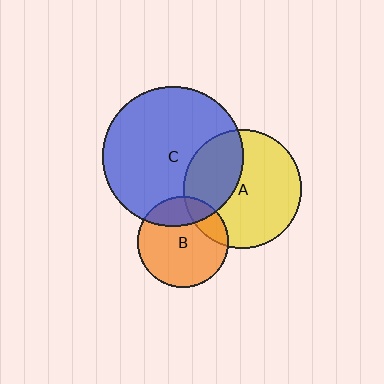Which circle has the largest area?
Circle C (blue).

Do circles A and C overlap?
Yes.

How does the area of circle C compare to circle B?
Approximately 2.4 times.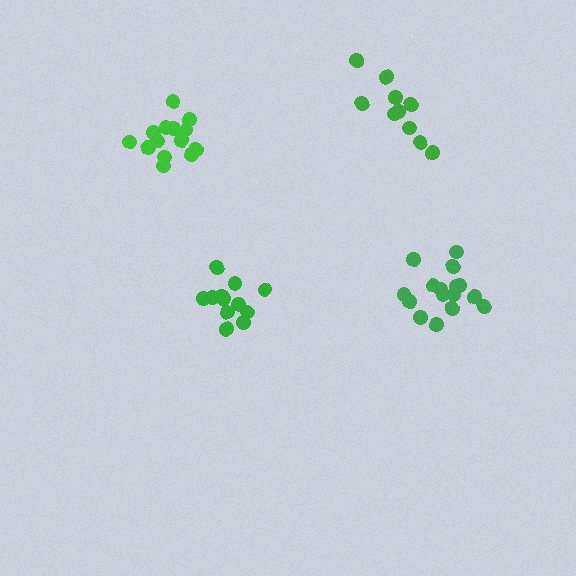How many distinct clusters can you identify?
There are 4 distinct clusters.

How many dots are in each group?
Group 1: 10 dots, Group 2: 14 dots, Group 3: 16 dots, Group 4: 12 dots (52 total).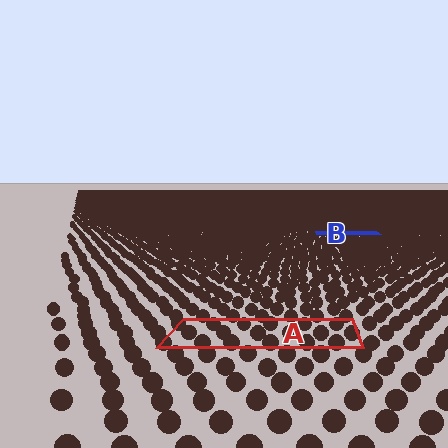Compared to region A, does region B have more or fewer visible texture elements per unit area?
Region B has more texture elements per unit area — they are packed more densely because it is farther away.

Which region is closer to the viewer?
Region A is closer. The texture elements there are larger and more spread out.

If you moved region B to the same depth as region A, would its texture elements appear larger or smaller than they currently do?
They would appear larger. At a closer depth, the same texture elements are projected at a bigger on-screen size.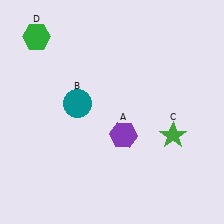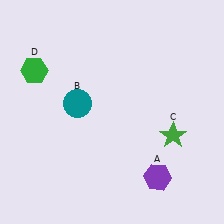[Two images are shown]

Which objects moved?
The objects that moved are: the purple hexagon (A), the green hexagon (D).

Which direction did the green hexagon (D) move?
The green hexagon (D) moved down.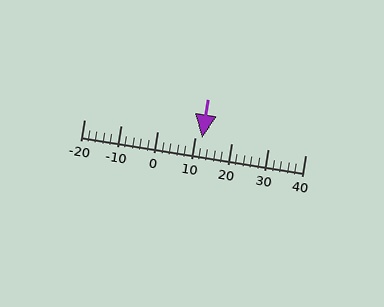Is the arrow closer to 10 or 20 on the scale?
The arrow is closer to 10.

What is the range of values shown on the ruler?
The ruler shows values from -20 to 40.